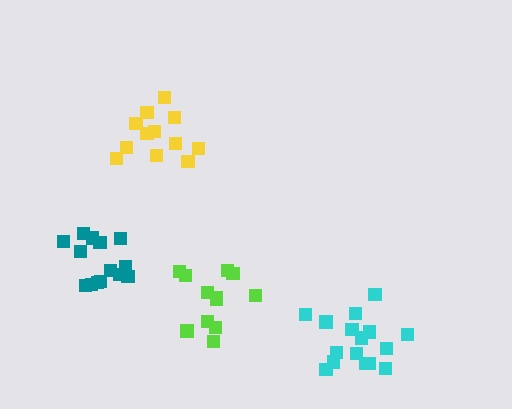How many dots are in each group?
Group 1: 12 dots, Group 2: 12 dots, Group 3: 16 dots, Group 4: 14 dots (54 total).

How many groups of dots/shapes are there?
There are 4 groups.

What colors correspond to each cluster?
The clusters are colored: lime, yellow, cyan, teal.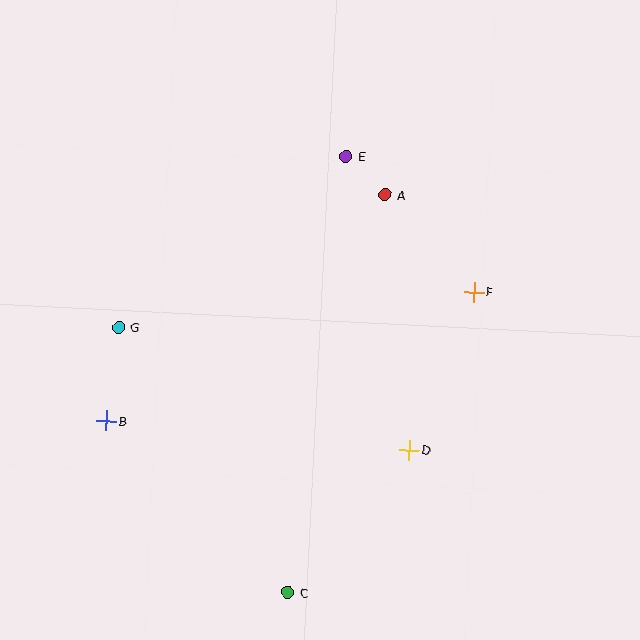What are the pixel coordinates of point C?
Point C is at (288, 593).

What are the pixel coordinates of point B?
Point B is at (106, 421).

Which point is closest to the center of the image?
Point A at (385, 195) is closest to the center.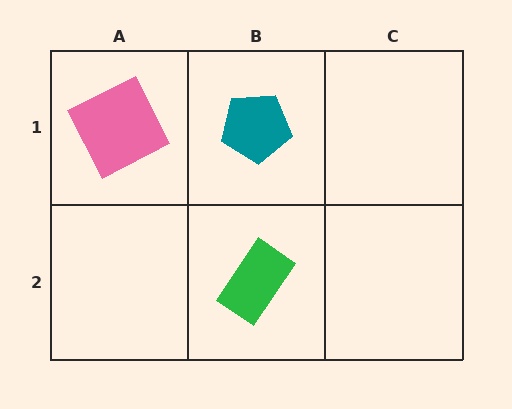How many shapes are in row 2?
1 shape.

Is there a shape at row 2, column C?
No, that cell is empty.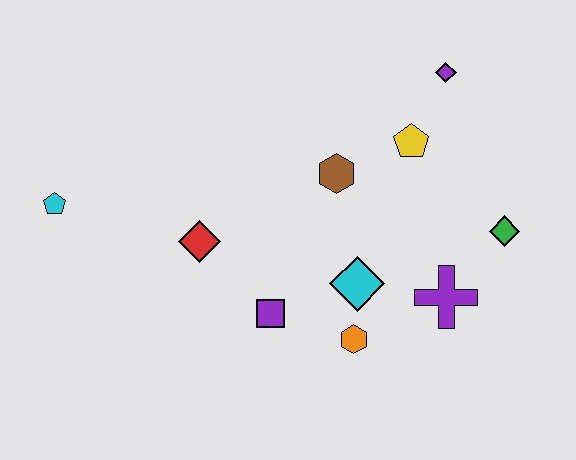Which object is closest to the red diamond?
The purple square is closest to the red diamond.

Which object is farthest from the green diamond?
The cyan pentagon is farthest from the green diamond.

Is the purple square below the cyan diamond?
Yes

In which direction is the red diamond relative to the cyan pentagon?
The red diamond is to the right of the cyan pentagon.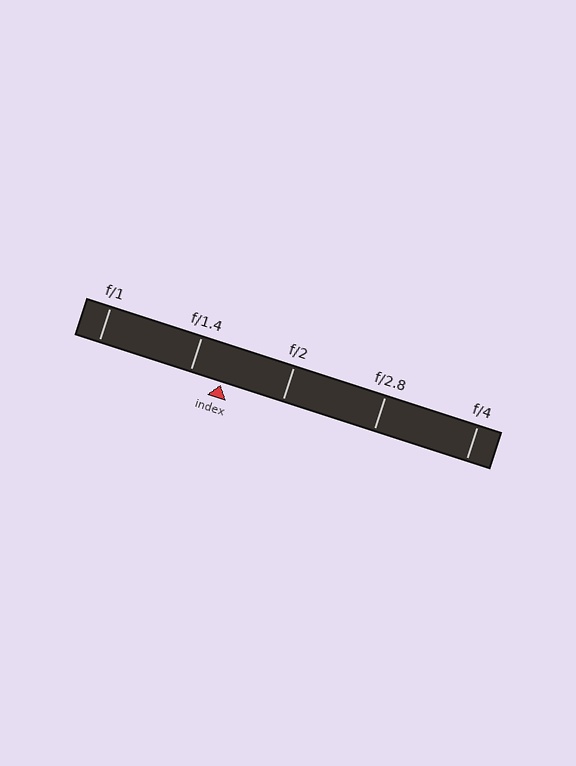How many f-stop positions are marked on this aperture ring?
There are 5 f-stop positions marked.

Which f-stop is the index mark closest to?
The index mark is closest to f/1.4.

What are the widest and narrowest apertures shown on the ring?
The widest aperture shown is f/1 and the narrowest is f/4.